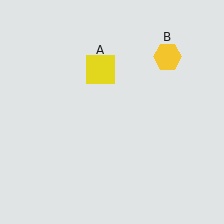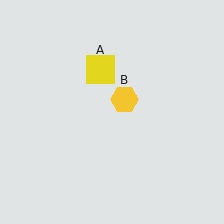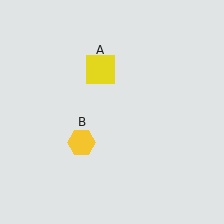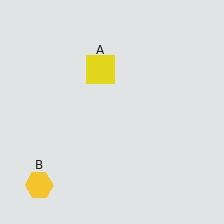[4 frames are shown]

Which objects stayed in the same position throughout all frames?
Yellow square (object A) remained stationary.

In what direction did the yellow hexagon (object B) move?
The yellow hexagon (object B) moved down and to the left.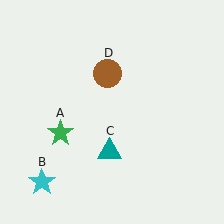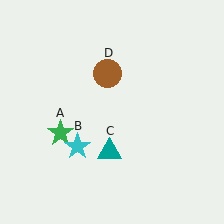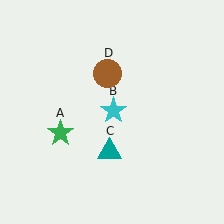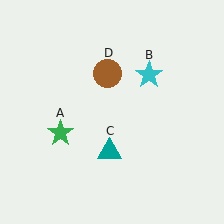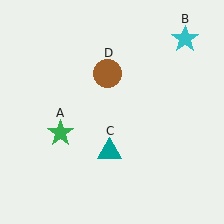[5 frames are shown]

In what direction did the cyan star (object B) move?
The cyan star (object B) moved up and to the right.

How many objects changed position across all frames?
1 object changed position: cyan star (object B).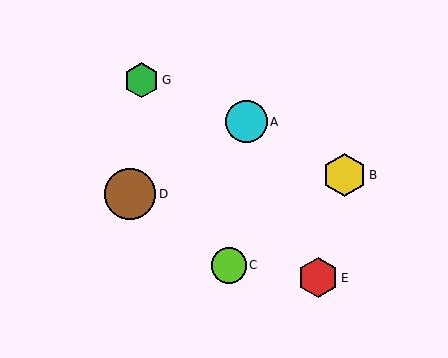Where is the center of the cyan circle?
The center of the cyan circle is at (246, 122).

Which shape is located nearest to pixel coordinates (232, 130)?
The cyan circle (labeled A) at (246, 122) is nearest to that location.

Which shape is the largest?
The brown circle (labeled D) is the largest.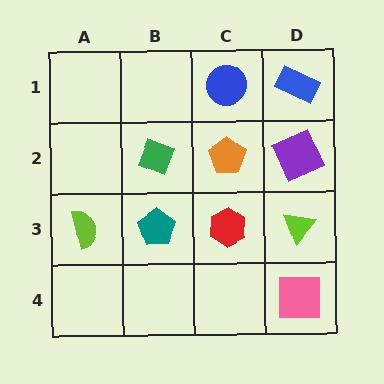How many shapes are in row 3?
4 shapes.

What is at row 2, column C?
An orange pentagon.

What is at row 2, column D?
A purple square.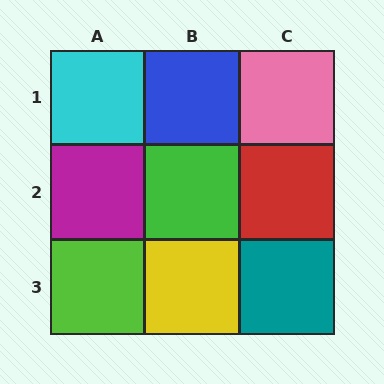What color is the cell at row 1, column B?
Blue.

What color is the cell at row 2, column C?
Red.